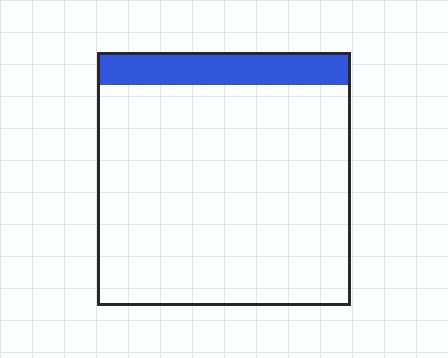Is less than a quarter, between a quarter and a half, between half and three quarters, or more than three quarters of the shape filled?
Less than a quarter.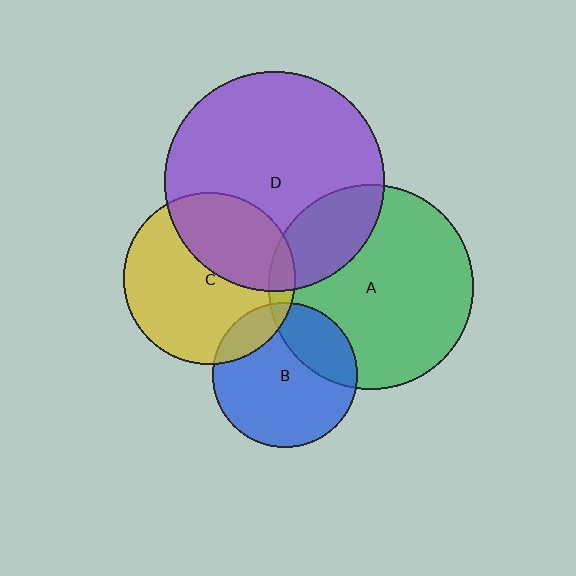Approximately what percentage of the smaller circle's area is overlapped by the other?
Approximately 25%.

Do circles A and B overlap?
Yes.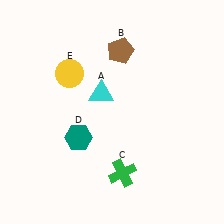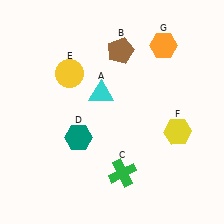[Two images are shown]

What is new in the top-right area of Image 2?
An orange hexagon (G) was added in the top-right area of Image 2.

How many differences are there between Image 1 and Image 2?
There are 2 differences between the two images.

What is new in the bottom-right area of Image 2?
A yellow hexagon (F) was added in the bottom-right area of Image 2.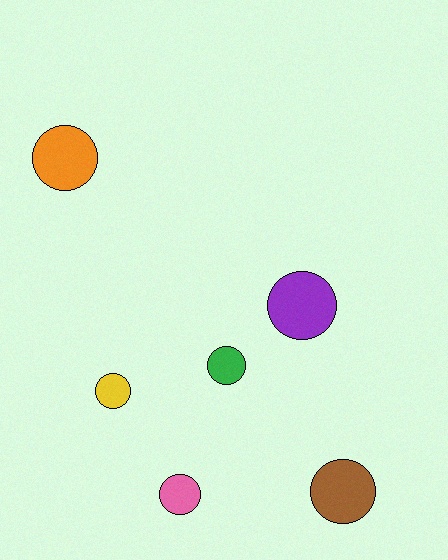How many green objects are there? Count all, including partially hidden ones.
There is 1 green object.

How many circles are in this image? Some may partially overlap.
There are 6 circles.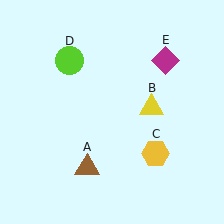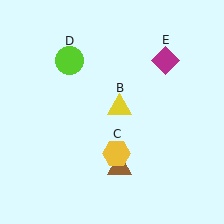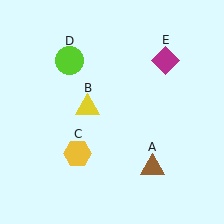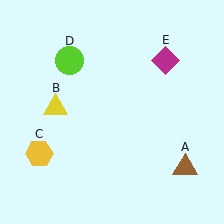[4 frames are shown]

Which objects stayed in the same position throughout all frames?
Lime circle (object D) and magenta diamond (object E) remained stationary.